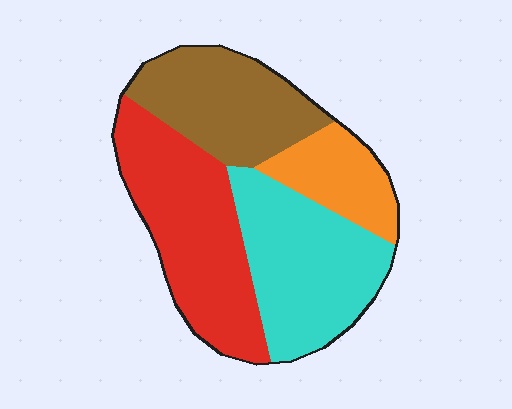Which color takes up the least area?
Orange, at roughly 15%.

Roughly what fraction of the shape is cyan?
Cyan takes up between a sixth and a third of the shape.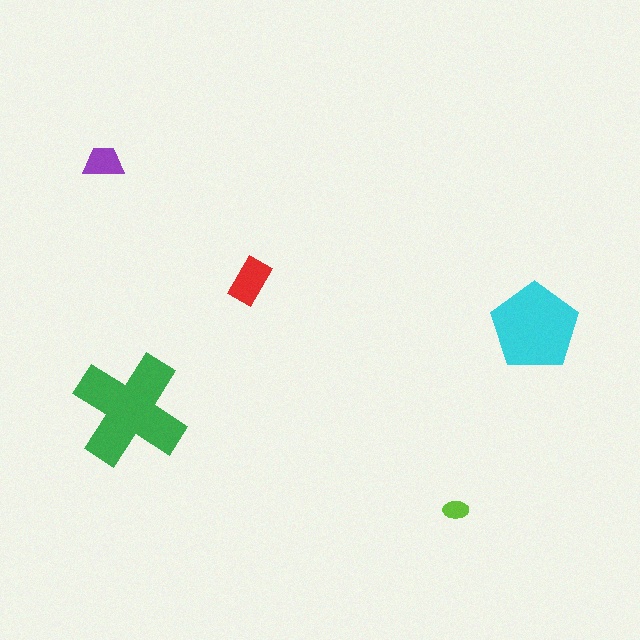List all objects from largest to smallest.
The green cross, the cyan pentagon, the red rectangle, the purple trapezoid, the lime ellipse.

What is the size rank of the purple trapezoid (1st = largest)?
4th.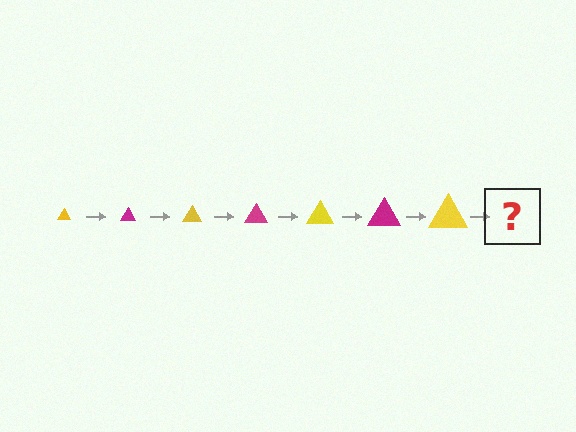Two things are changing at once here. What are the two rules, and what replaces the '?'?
The two rules are that the triangle grows larger each step and the color cycles through yellow and magenta. The '?' should be a magenta triangle, larger than the previous one.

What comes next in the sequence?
The next element should be a magenta triangle, larger than the previous one.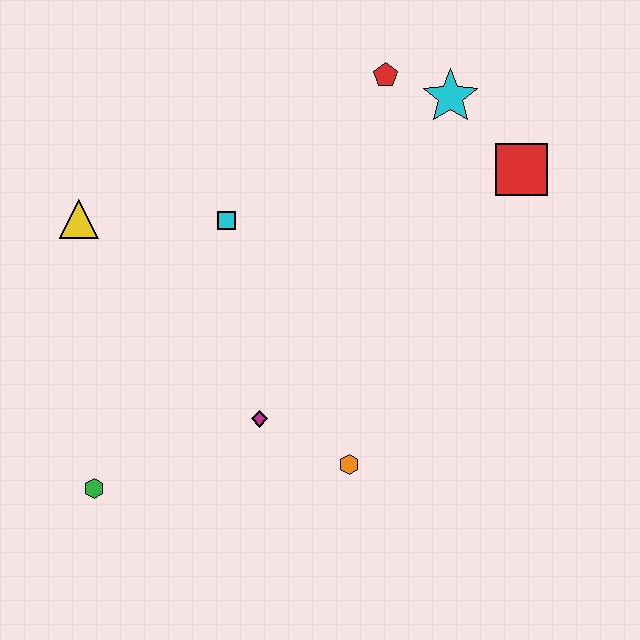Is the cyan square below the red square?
Yes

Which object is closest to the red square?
The cyan star is closest to the red square.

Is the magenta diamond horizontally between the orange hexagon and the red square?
No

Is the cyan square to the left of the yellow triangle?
No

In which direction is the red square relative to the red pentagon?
The red square is to the right of the red pentagon.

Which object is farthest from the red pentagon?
The green hexagon is farthest from the red pentagon.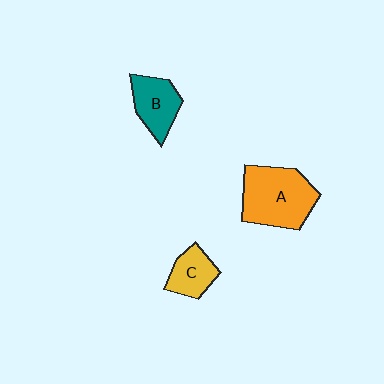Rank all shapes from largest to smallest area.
From largest to smallest: A (orange), B (teal), C (yellow).